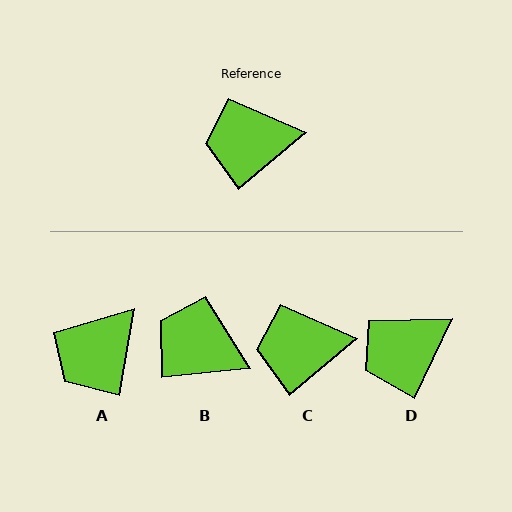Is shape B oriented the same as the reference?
No, it is off by about 34 degrees.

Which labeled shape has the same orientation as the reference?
C.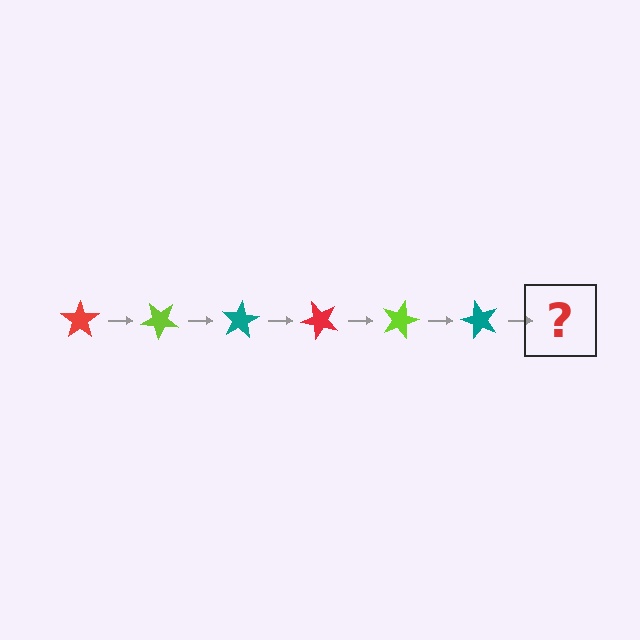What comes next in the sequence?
The next element should be a red star, rotated 240 degrees from the start.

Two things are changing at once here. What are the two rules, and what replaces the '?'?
The two rules are that it rotates 40 degrees each step and the color cycles through red, lime, and teal. The '?' should be a red star, rotated 240 degrees from the start.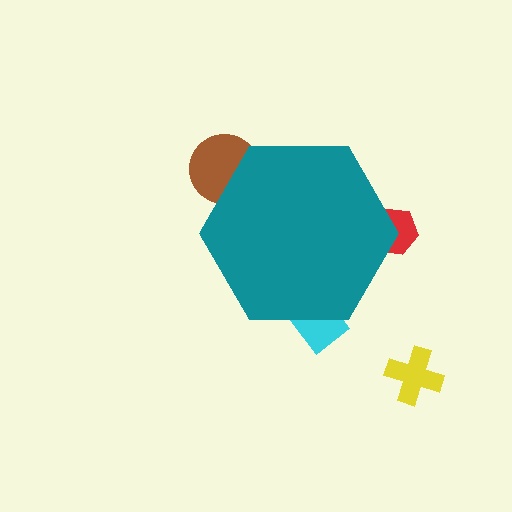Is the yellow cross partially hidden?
No, the yellow cross is fully visible.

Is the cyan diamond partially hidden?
Yes, the cyan diamond is partially hidden behind the teal hexagon.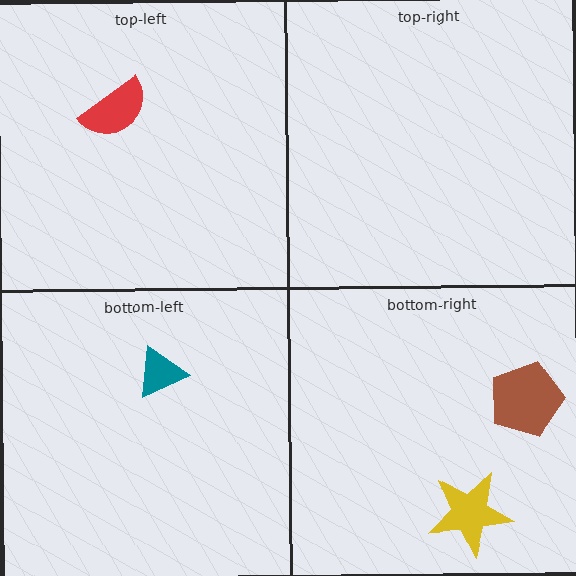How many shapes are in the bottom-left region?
1.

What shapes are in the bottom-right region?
The brown pentagon, the yellow star.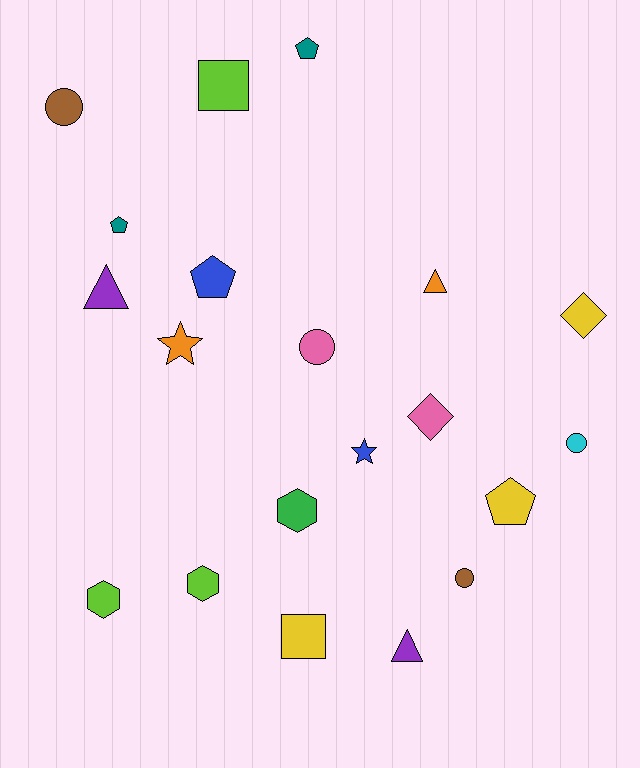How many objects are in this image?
There are 20 objects.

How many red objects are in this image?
There are no red objects.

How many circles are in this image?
There are 4 circles.